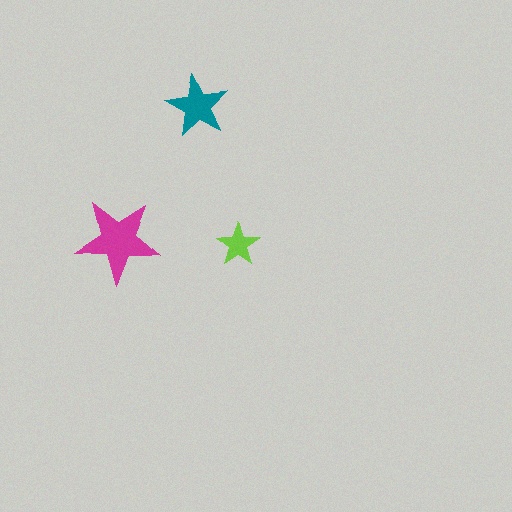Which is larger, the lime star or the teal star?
The teal one.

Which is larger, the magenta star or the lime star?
The magenta one.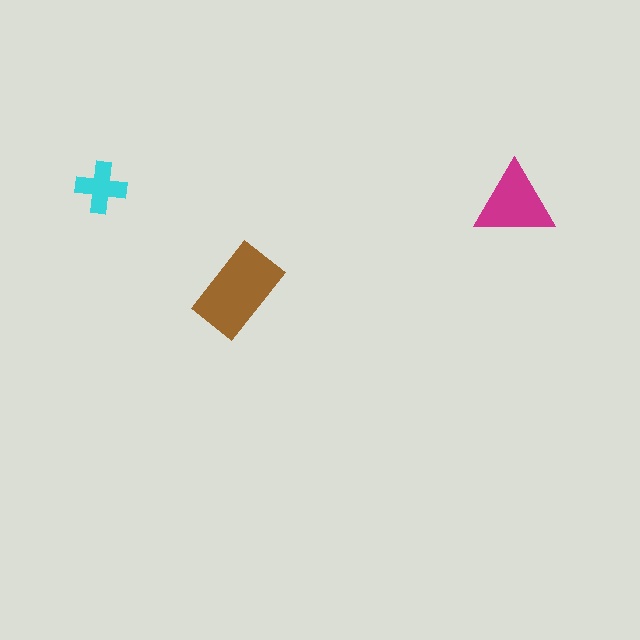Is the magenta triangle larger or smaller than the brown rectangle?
Smaller.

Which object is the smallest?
The cyan cross.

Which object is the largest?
The brown rectangle.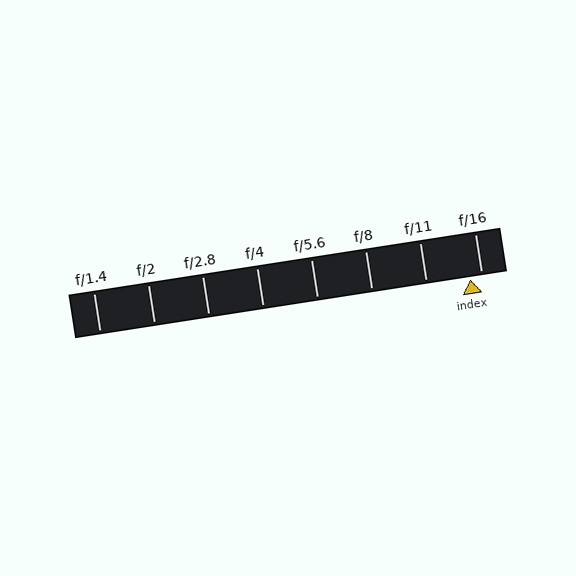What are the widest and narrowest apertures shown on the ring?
The widest aperture shown is f/1.4 and the narrowest is f/16.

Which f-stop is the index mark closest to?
The index mark is closest to f/16.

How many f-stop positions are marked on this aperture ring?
There are 8 f-stop positions marked.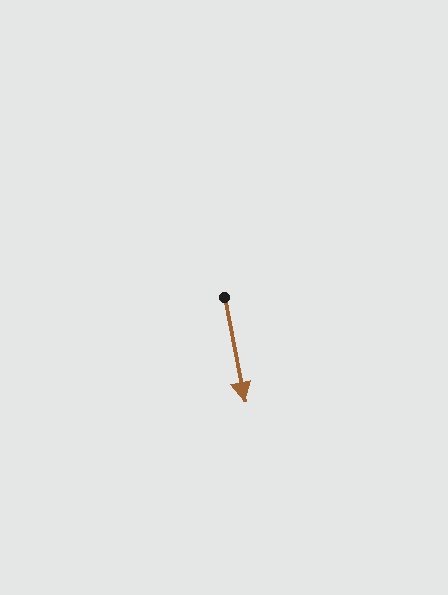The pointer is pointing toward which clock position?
Roughly 6 o'clock.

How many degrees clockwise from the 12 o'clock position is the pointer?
Approximately 169 degrees.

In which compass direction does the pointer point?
South.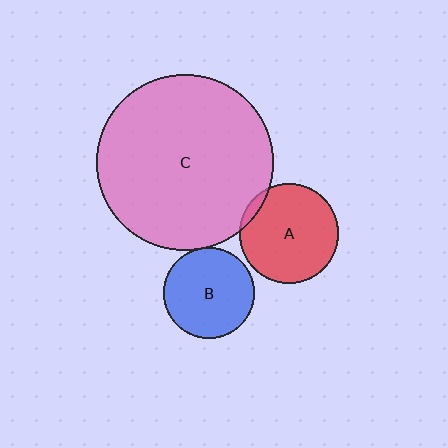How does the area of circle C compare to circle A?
Approximately 3.2 times.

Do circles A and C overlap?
Yes.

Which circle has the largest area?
Circle C (pink).